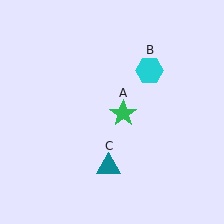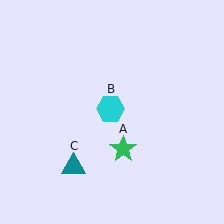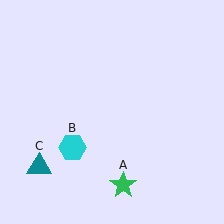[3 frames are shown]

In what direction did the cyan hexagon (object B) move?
The cyan hexagon (object B) moved down and to the left.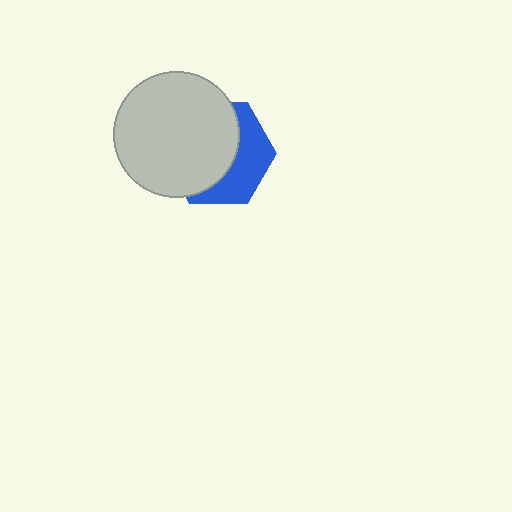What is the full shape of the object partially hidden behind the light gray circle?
The partially hidden object is a blue hexagon.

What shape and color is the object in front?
The object in front is a light gray circle.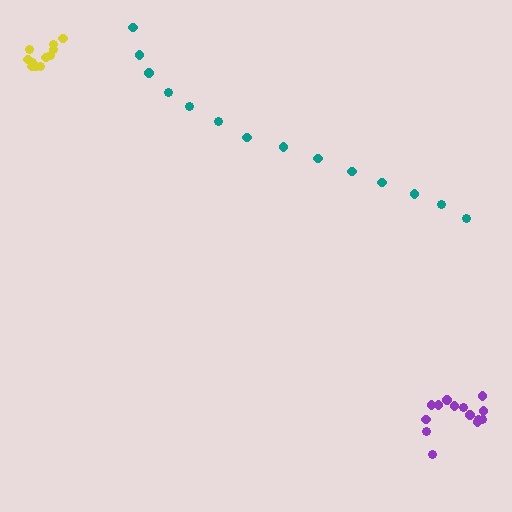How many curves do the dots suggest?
There are 3 distinct paths.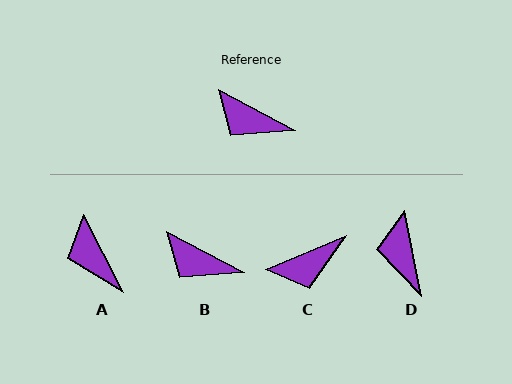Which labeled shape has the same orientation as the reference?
B.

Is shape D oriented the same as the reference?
No, it is off by about 52 degrees.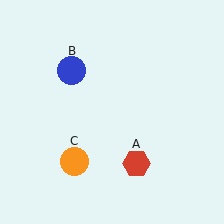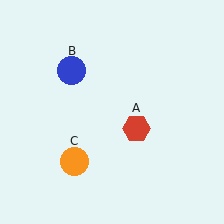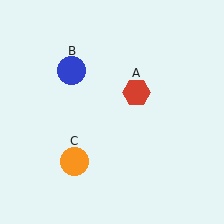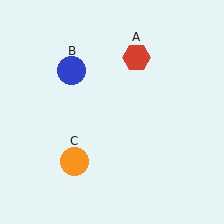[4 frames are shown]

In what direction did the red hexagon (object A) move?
The red hexagon (object A) moved up.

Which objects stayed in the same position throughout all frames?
Blue circle (object B) and orange circle (object C) remained stationary.